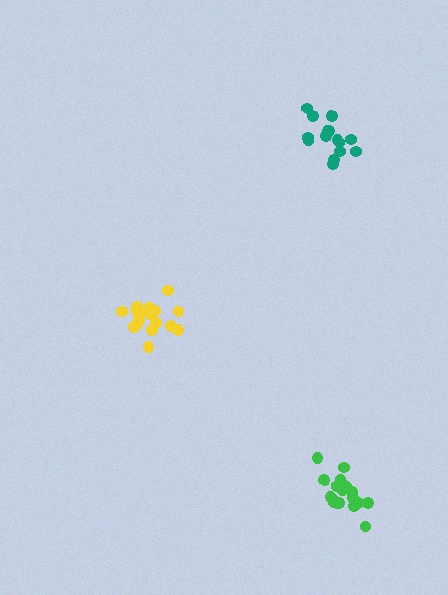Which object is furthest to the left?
The yellow cluster is leftmost.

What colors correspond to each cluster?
The clusters are colored: yellow, teal, green.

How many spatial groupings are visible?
There are 3 spatial groupings.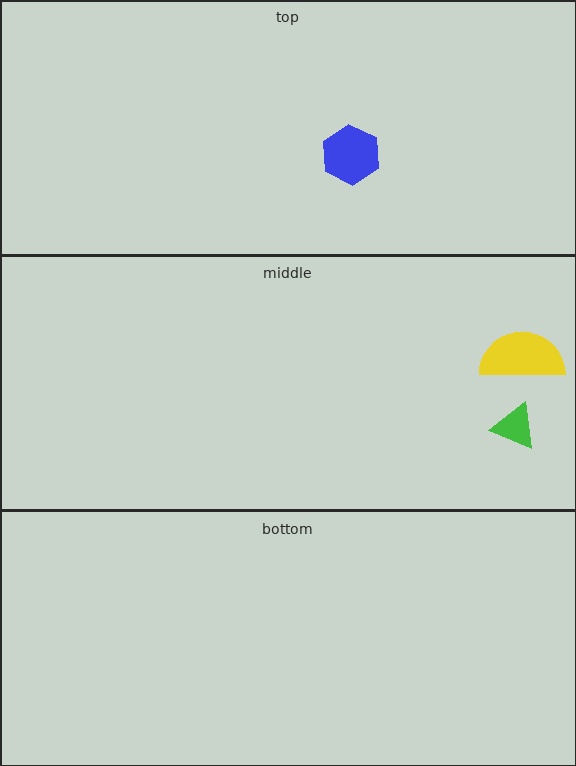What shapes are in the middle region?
The green triangle, the yellow semicircle.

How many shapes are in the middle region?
2.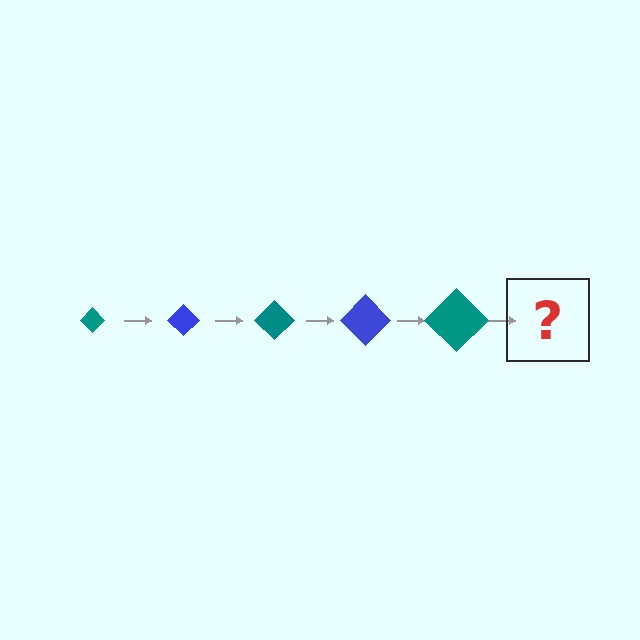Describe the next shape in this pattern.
It should be a blue diamond, larger than the previous one.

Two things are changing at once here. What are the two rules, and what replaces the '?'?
The two rules are that the diamond grows larger each step and the color cycles through teal and blue. The '?' should be a blue diamond, larger than the previous one.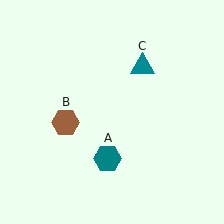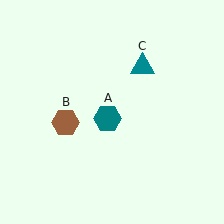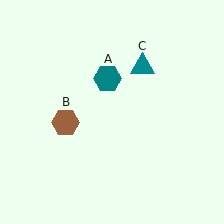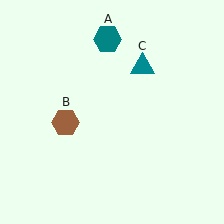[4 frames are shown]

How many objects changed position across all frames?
1 object changed position: teal hexagon (object A).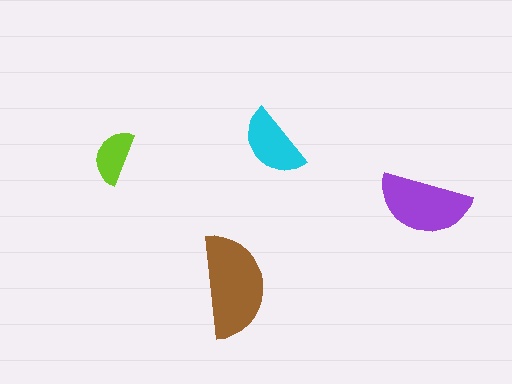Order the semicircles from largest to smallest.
the brown one, the purple one, the cyan one, the lime one.